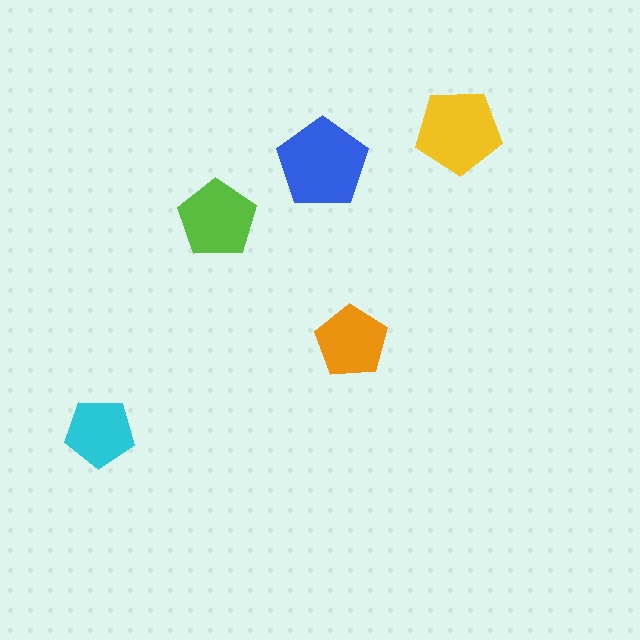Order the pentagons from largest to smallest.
the blue one, the yellow one, the lime one, the orange one, the cyan one.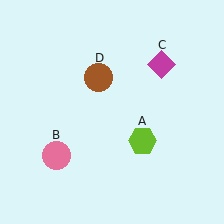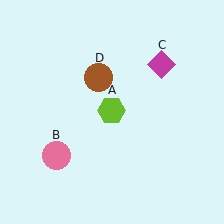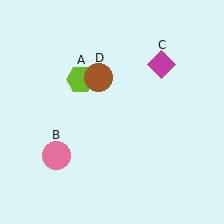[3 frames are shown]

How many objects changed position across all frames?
1 object changed position: lime hexagon (object A).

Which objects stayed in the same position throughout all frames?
Pink circle (object B) and magenta diamond (object C) and brown circle (object D) remained stationary.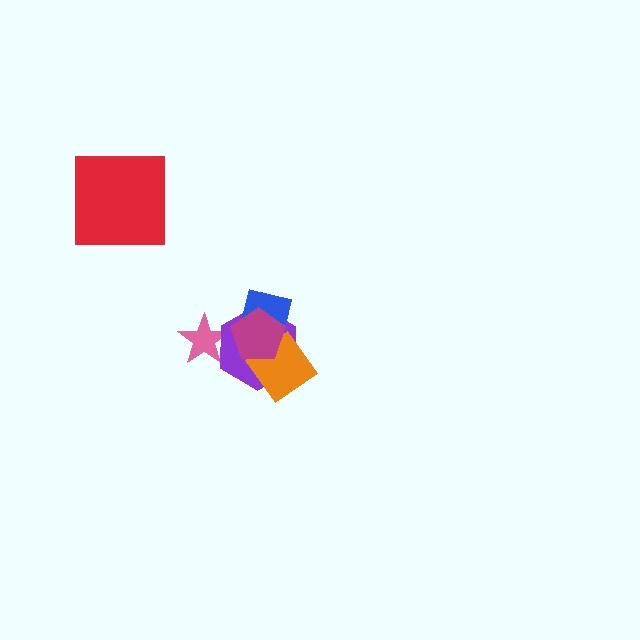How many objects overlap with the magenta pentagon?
3 objects overlap with the magenta pentagon.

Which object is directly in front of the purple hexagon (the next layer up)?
The blue square is directly in front of the purple hexagon.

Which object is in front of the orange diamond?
The magenta pentagon is in front of the orange diamond.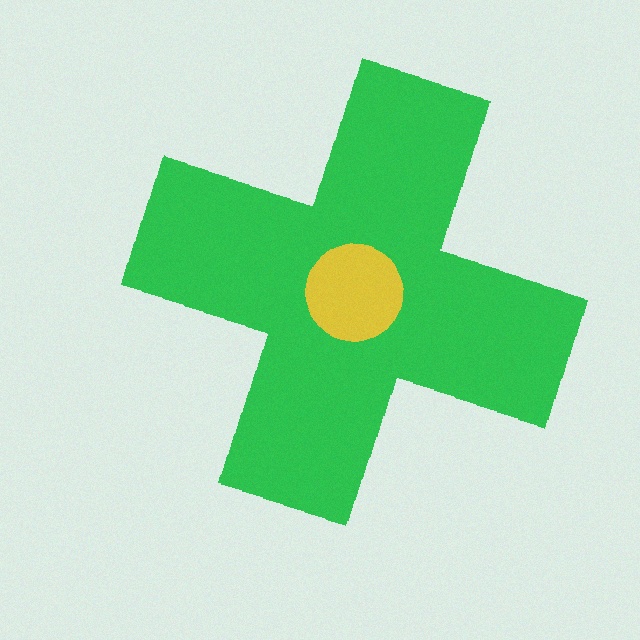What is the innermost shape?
The yellow circle.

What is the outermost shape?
The green cross.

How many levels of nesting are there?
2.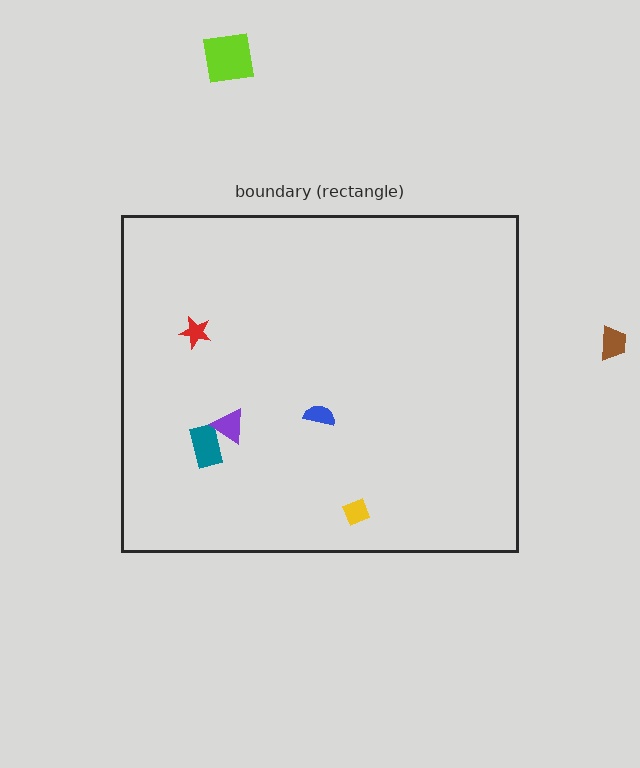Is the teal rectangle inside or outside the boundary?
Inside.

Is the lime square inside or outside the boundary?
Outside.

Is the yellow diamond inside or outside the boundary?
Inside.